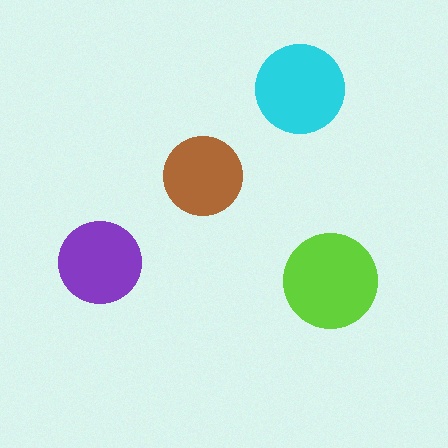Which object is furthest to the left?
The purple circle is leftmost.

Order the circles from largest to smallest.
the lime one, the cyan one, the purple one, the brown one.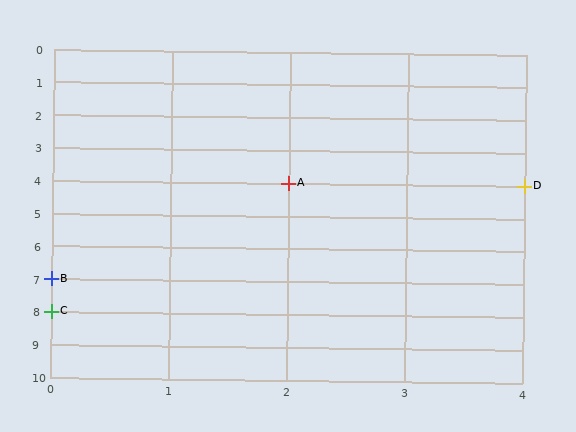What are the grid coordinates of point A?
Point A is at grid coordinates (2, 4).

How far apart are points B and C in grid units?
Points B and C are 1 row apart.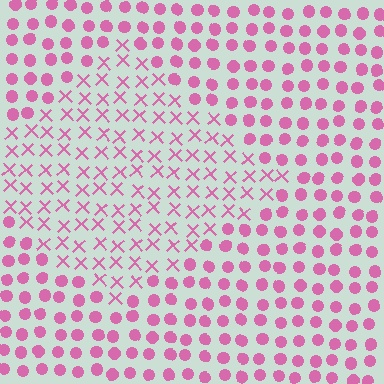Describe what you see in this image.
The image is filled with small pink elements arranged in a uniform grid. A diamond-shaped region contains X marks, while the surrounding area contains circles. The boundary is defined purely by the change in element shape.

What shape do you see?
I see a diamond.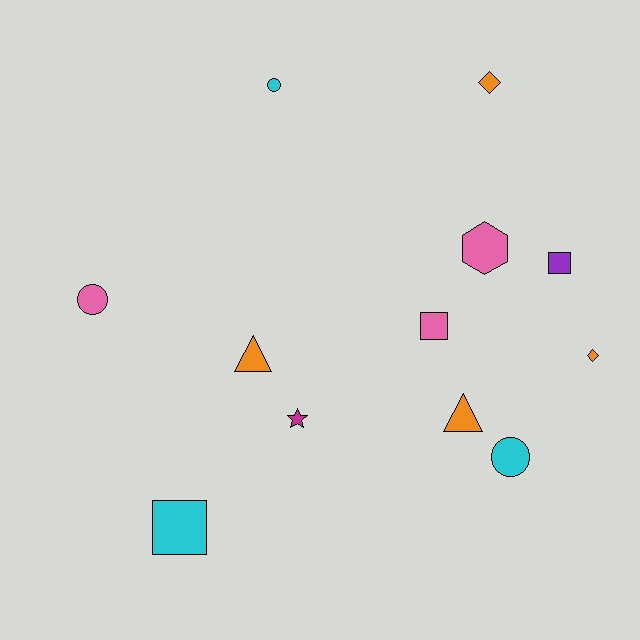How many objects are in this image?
There are 12 objects.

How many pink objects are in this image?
There are 3 pink objects.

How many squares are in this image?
There are 3 squares.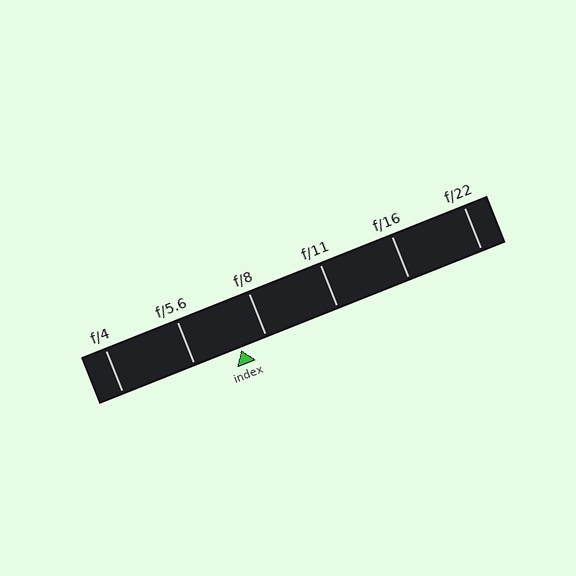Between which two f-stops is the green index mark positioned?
The index mark is between f/5.6 and f/8.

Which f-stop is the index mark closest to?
The index mark is closest to f/8.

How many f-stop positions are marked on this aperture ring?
There are 6 f-stop positions marked.